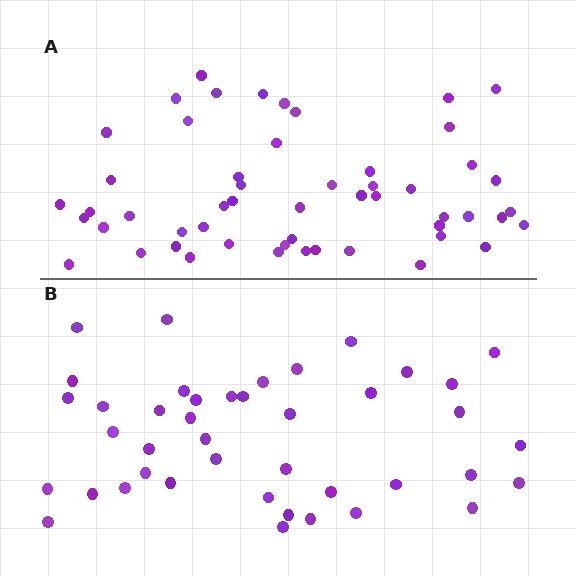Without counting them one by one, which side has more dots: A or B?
Region A (the top region) has more dots.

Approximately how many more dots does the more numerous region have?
Region A has roughly 12 or so more dots than region B.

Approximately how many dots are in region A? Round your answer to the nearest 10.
About 50 dots. (The exact count is 53, which rounds to 50.)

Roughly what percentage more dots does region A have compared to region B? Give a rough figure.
About 25% more.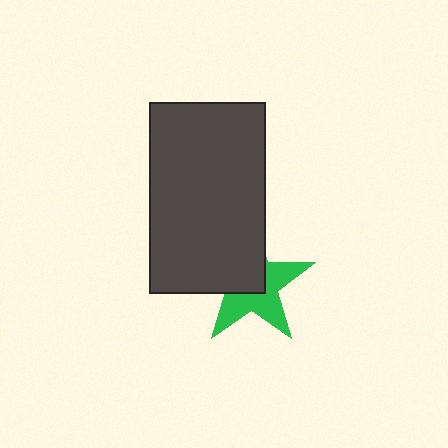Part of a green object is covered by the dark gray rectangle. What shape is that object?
It is a star.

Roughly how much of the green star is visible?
About half of it is visible (roughly 53%).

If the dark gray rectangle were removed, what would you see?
You would see the complete green star.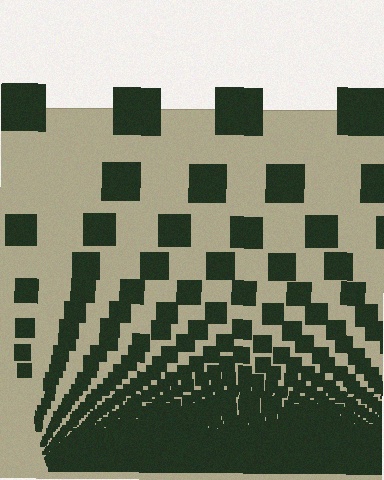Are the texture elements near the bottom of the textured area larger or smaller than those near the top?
Smaller. The gradient is inverted — elements near the bottom are smaller and denser.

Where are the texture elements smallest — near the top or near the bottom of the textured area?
Near the bottom.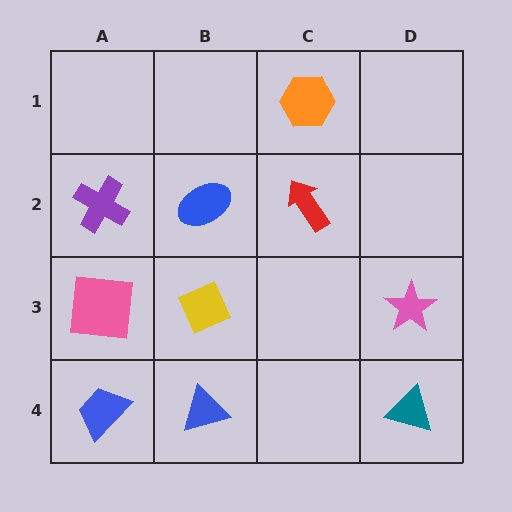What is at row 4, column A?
A blue trapezoid.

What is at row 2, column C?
A red arrow.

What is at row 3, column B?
A yellow diamond.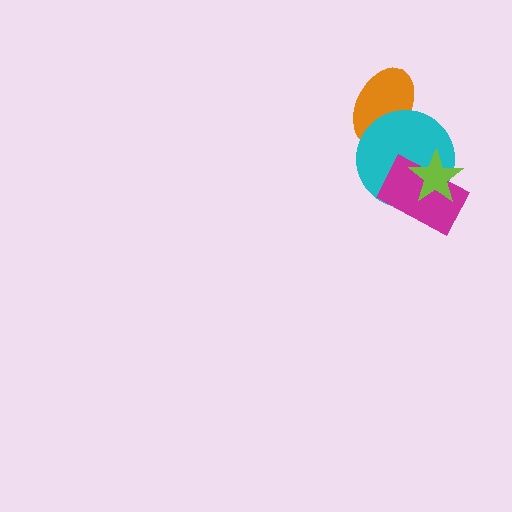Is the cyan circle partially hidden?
Yes, it is partially covered by another shape.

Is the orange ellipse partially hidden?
Yes, it is partially covered by another shape.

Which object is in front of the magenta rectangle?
The lime star is in front of the magenta rectangle.